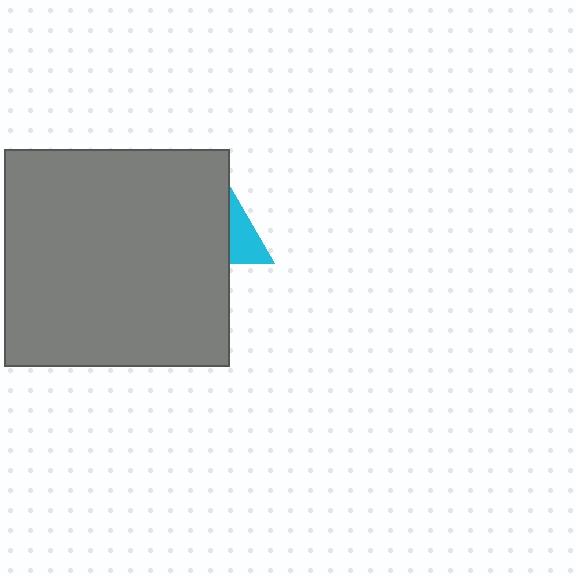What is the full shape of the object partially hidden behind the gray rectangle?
The partially hidden object is a cyan triangle.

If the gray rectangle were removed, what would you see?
You would see the complete cyan triangle.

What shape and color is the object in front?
The object in front is a gray rectangle.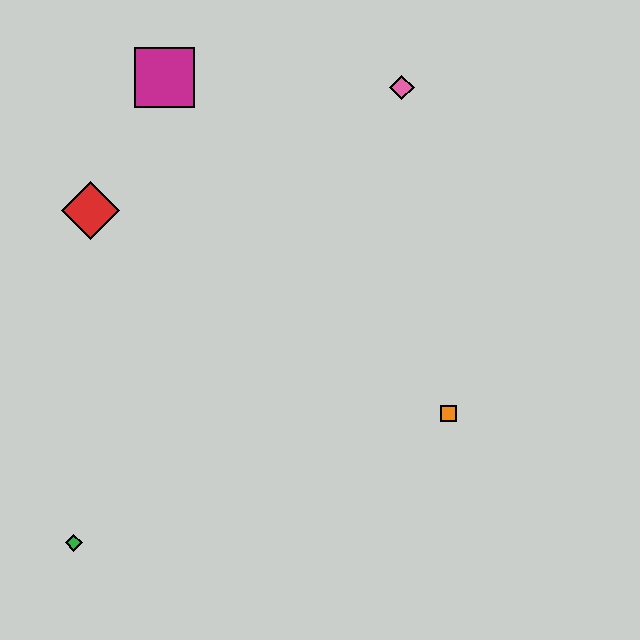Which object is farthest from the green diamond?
The pink diamond is farthest from the green diamond.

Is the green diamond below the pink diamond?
Yes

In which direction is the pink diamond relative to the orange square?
The pink diamond is above the orange square.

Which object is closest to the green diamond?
The red diamond is closest to the green diamond.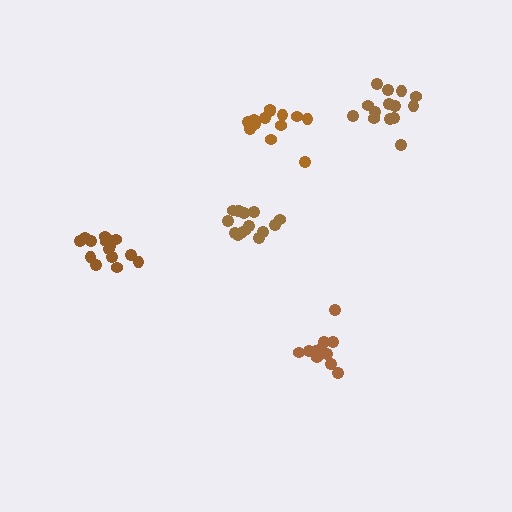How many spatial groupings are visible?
There are 5 spatial groupings.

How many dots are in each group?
Group 1: 15 dots, Group 2: 12 dots, Group 3: 14 dots, Group 4: 16 dots, Group 5: 13 dots (70 total).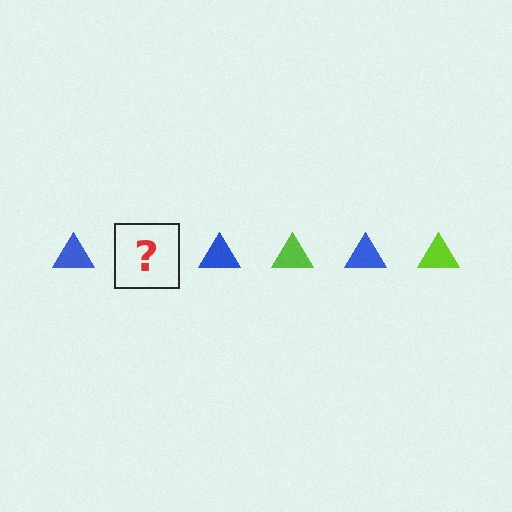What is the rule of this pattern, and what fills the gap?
The rule is that the pattern cycles through blue, lime triangles. The gap should be filled with a lime triangle.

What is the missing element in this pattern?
The missing element is a lime triangle.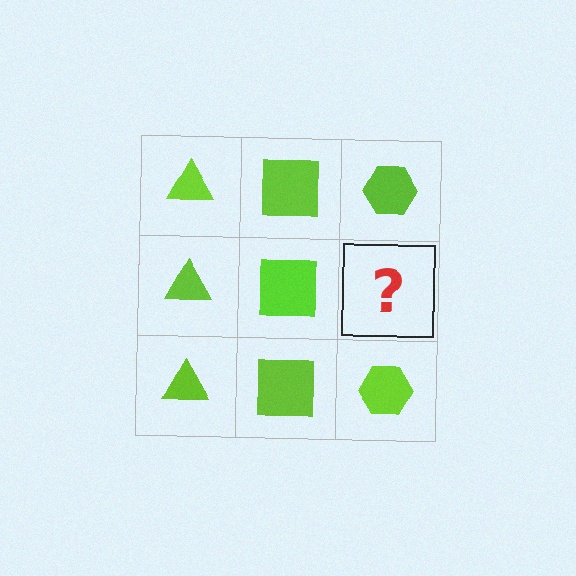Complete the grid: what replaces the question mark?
The question mark should be replaced with a lime hexagon.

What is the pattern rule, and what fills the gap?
The rule is that each column has a consistent shape. The gap should be filled with a lime hexagon.